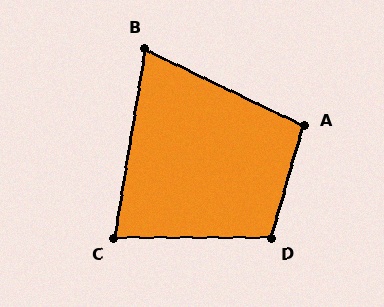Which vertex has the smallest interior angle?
B, at approximately 73 degrees.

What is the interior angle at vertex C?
Approximately 81 degrees (acute).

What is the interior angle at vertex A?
Approximately 99 degrees (obtuse).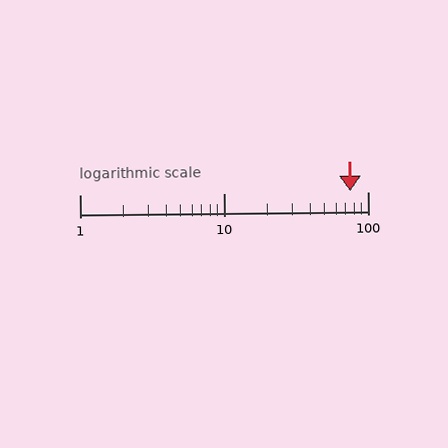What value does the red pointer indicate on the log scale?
The pointer indicates approximately 75.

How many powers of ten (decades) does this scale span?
The scale spans 2 decades, from 1 to 100.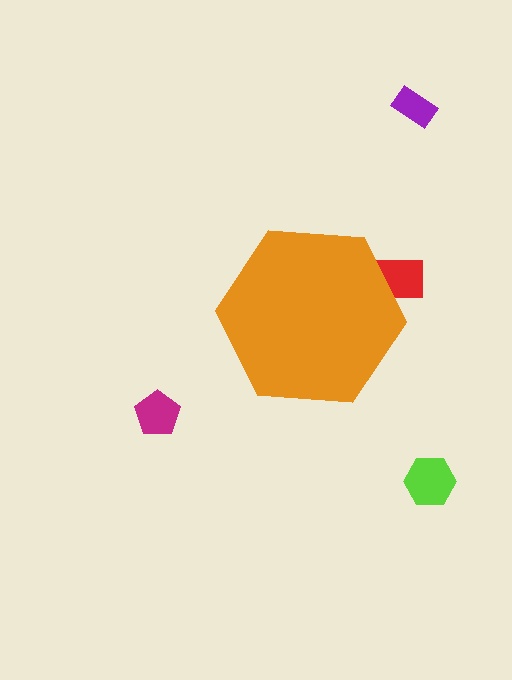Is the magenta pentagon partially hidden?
No, the magenta pentagon is fully visible.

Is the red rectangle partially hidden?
Yes, the red rectangle is partially hidden behind the orange hexagon.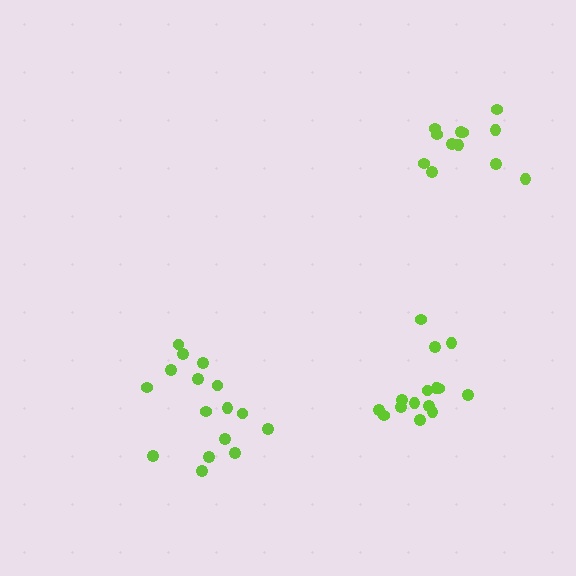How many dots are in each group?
Group 1: 15 dots, Group 2: 16 dots, Group 3: 12 dots (43 total).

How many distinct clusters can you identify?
There are 3 distinct clusters.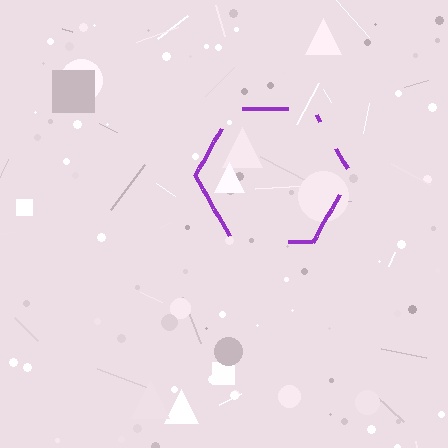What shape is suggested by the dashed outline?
The dashed outline suggests a hexagon.